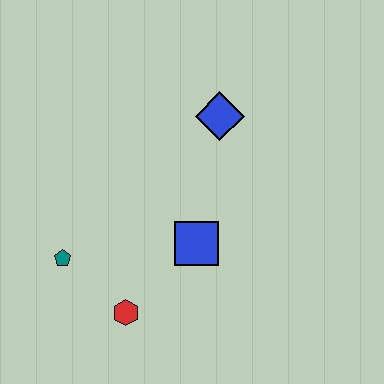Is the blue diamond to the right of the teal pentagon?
Yes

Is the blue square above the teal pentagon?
Yes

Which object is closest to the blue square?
The red hexagon is closest to the blue square.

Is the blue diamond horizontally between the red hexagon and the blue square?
No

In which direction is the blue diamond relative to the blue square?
The blue diamond is above the blue square.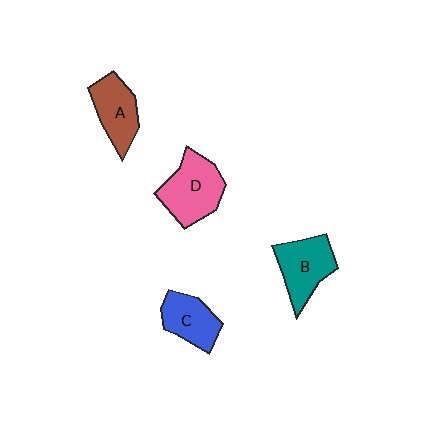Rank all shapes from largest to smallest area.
From largest to smallest: D (pink), B (teal), A (brown), C (blue).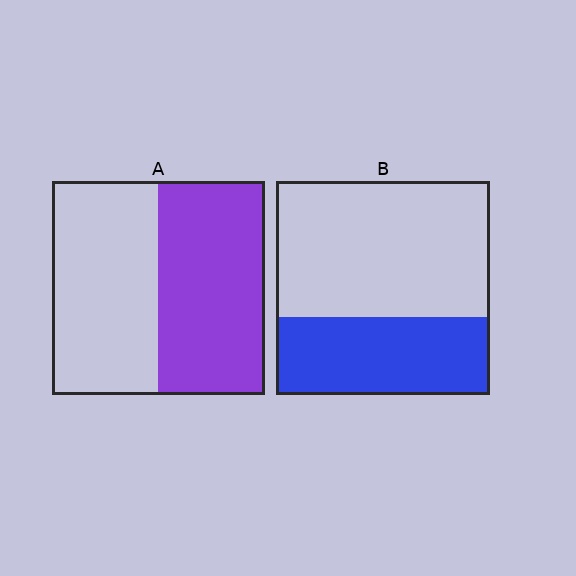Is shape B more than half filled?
No.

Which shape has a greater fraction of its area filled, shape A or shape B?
Shape A.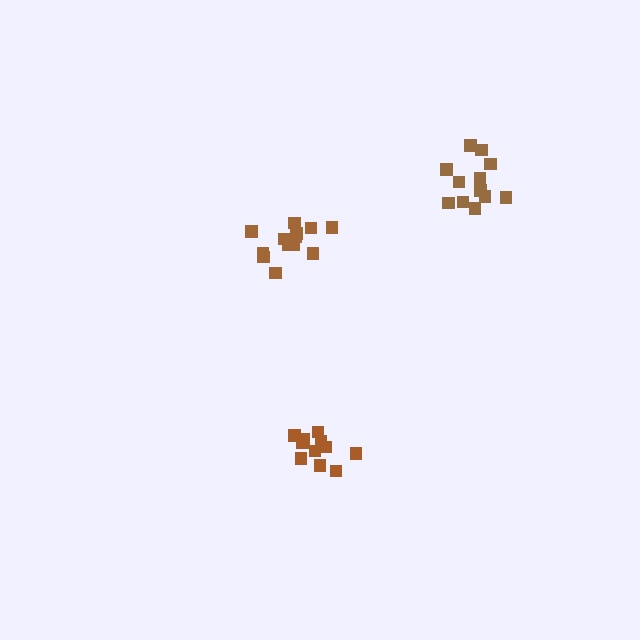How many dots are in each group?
Group 1: 12 dots, Group 2: 13 dots, Group 3: 11 dots (36 total).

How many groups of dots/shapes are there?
There are 3 groups.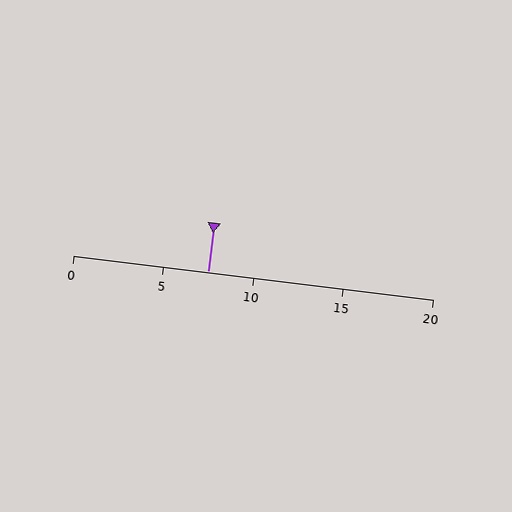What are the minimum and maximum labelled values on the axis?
The axis runs from 0 to 20.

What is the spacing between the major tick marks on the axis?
The major ticks are spaced 5 apart.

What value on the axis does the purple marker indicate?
The marker indicates approximately 7.5.